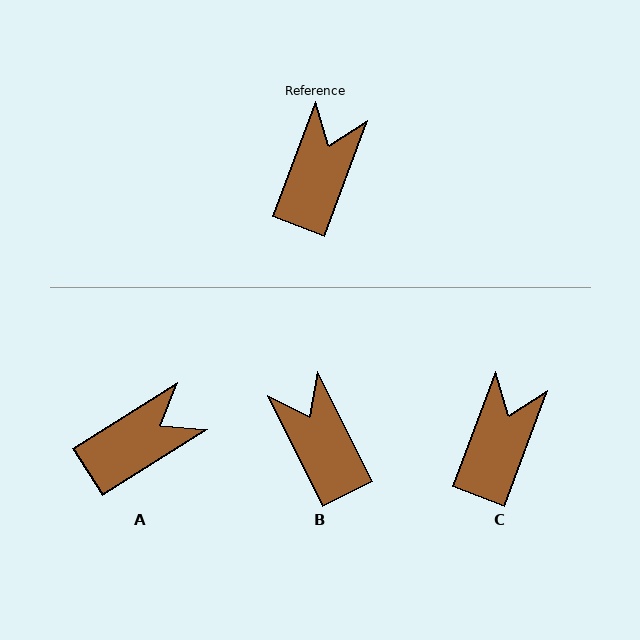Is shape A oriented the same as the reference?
No, it is off by about 37 degrees.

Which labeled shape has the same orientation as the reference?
C.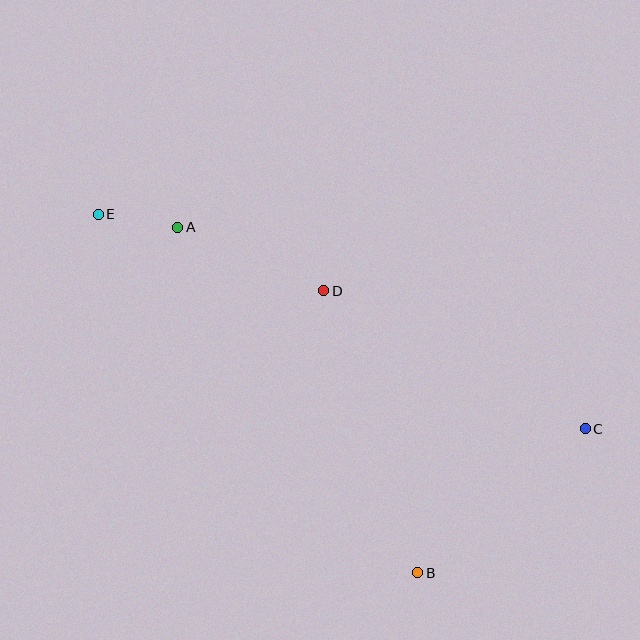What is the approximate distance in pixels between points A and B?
The distance between A and B is approximately 421 pixels.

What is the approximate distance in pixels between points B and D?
The distance between B and D is approximately 298 pixels.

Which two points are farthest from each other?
Points C and E are farthest from each other.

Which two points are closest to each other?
Points A and E are closest to each other.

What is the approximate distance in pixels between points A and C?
The distance between A and C is approximately 455 pixels.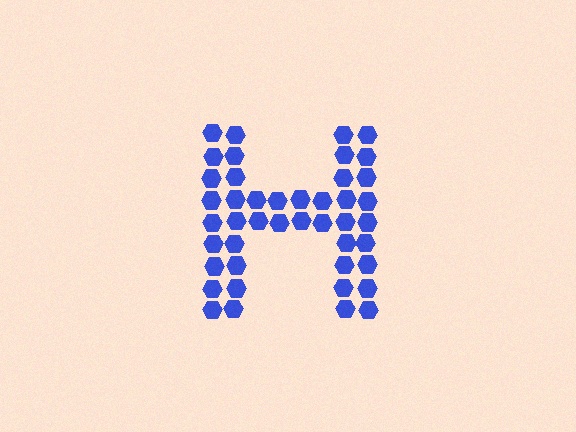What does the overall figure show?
The overall figure shows the letter H.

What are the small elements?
The small elements are hexagons.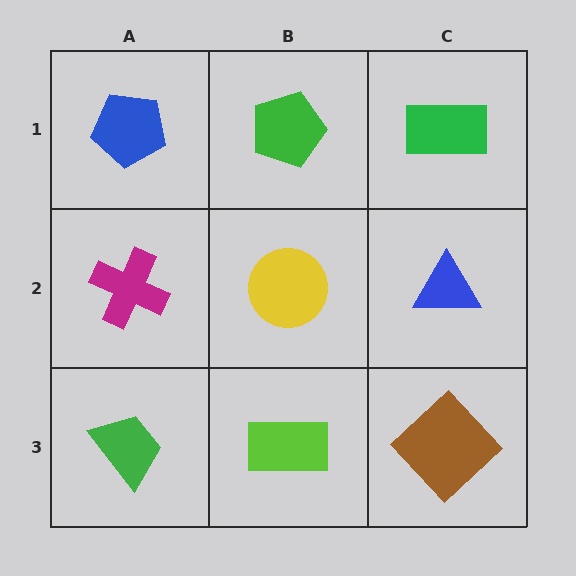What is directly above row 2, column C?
A green rectangle.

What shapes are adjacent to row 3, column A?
A magenta cross (row 2, column A), a lime rectangle (row 3, column B).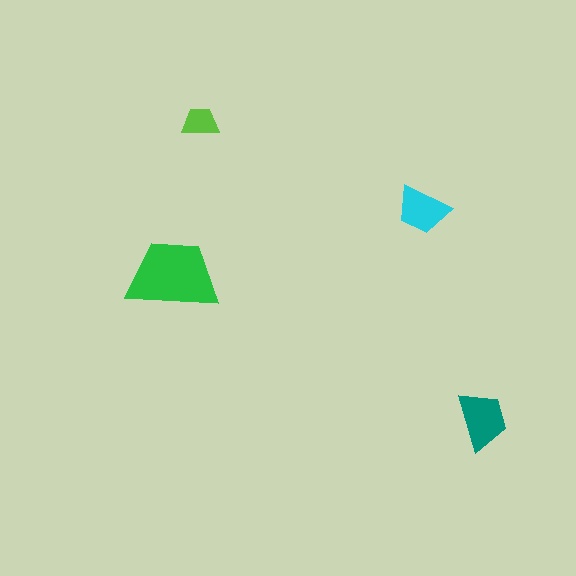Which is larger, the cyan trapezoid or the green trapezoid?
The green one.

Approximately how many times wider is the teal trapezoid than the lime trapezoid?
About 1.5 times wider.